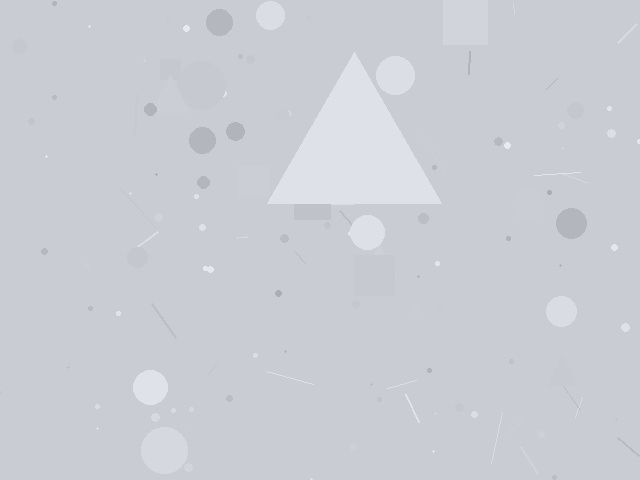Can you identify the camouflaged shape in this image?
The camouflaged shape is a triangle.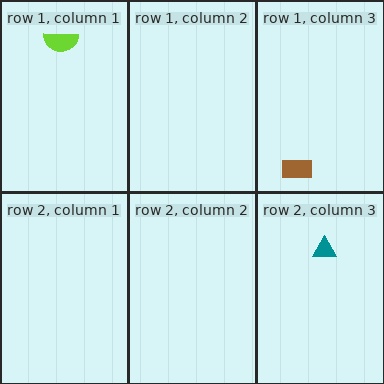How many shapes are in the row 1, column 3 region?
1.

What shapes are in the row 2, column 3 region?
The teal triangle.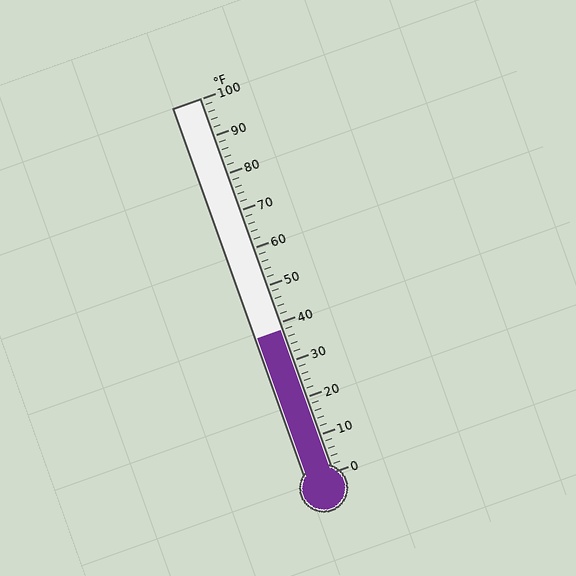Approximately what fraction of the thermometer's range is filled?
The thermometer is filled to approximately 40% of its range.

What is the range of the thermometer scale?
The thermometer scale ranges from 0°F to 100°F.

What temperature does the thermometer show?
The thermometer shows approximately 38°F.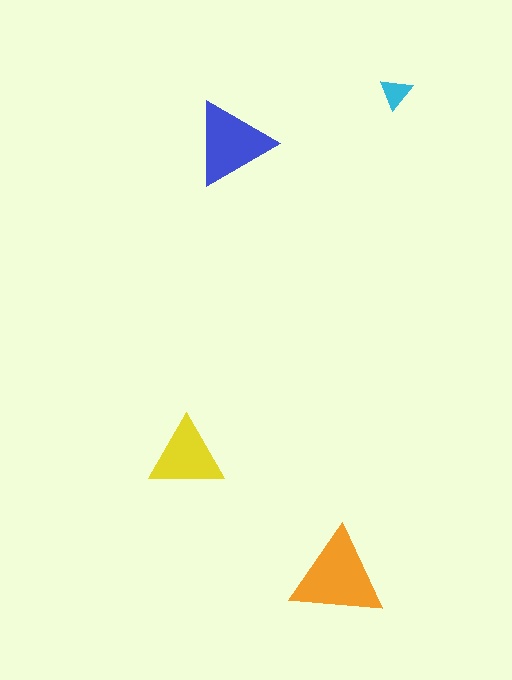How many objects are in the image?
There are 4 objects in the image.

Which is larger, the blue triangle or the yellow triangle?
The blue one.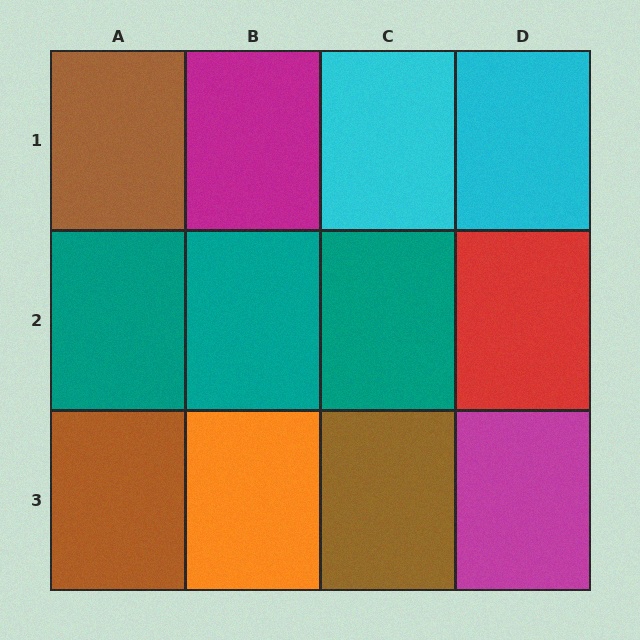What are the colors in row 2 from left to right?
Teal, teal, teal, red.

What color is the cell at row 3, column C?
Brown.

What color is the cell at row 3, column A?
Brown.